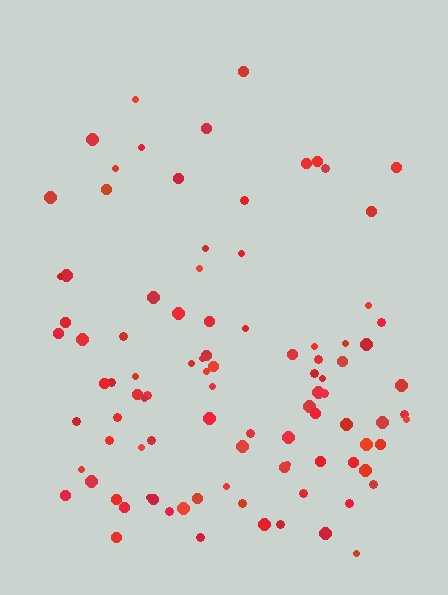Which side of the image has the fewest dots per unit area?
The top.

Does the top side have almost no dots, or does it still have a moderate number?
Still a moderate number, just noticeably fewer than the bottom.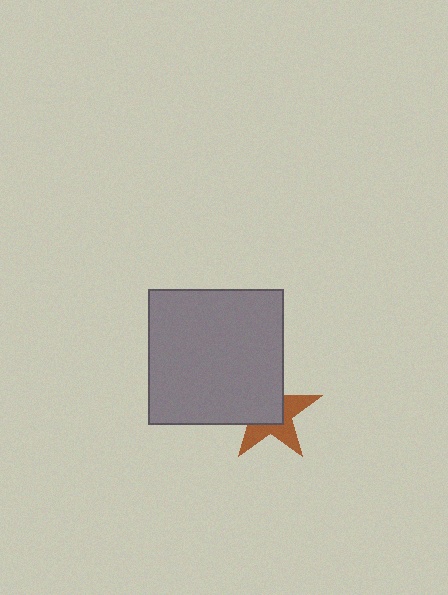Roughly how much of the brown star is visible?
About half of it is visible (roughly 46%).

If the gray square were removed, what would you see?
You would see the complete brown star.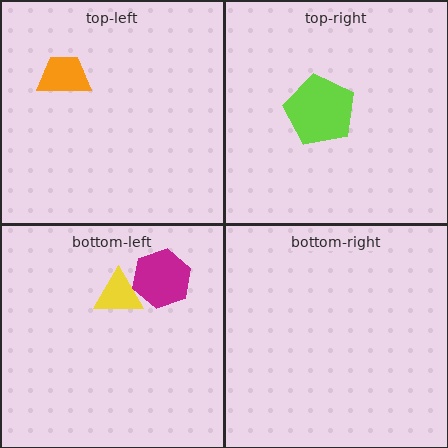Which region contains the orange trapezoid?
The top-left region.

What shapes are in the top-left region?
The orange trapezoid.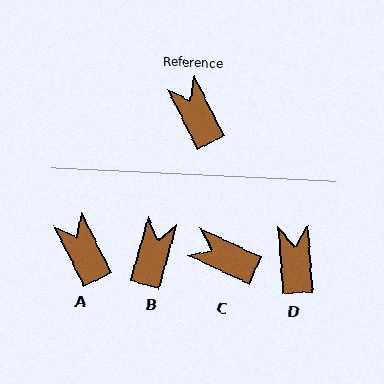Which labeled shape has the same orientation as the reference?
A.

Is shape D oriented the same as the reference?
No, it is off by about 23 degrees.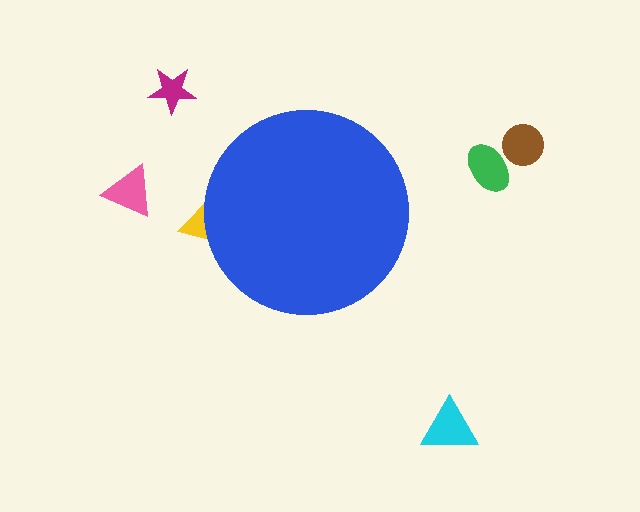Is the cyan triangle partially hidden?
No, the cyan triangle is fully visible.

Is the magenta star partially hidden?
No, the magenta star is fully visible.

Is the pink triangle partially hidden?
No, the pink triangle is fully visible.